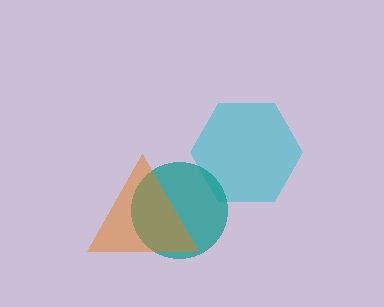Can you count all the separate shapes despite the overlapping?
Yes, there are 3 separate shapes.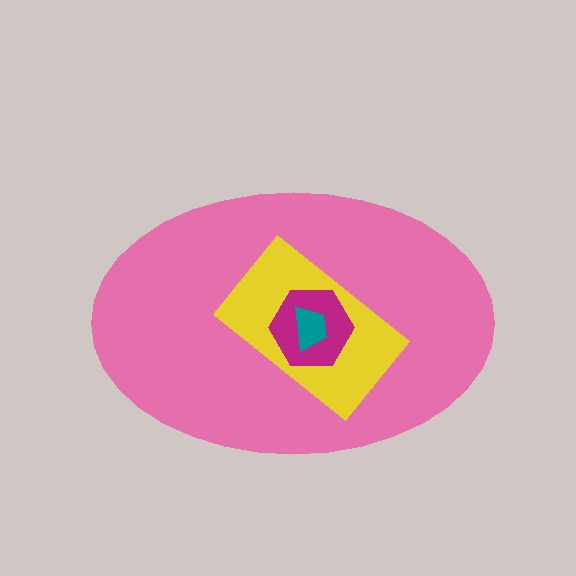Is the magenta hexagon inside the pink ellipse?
Yes.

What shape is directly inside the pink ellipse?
The yellow rectangle.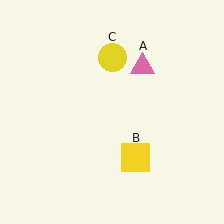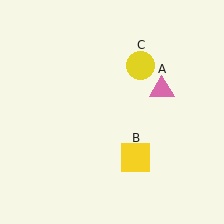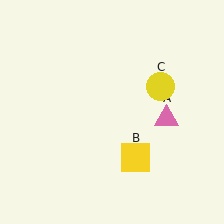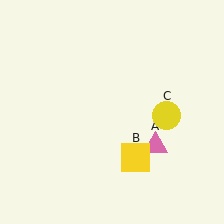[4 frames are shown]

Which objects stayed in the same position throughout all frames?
Yellow square (object B) remained stationary.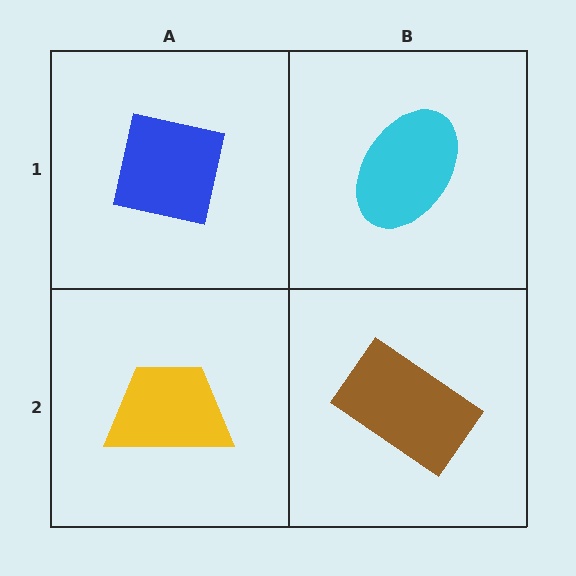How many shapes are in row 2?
2 shapes.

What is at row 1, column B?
A cyan ellipse.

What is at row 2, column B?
A brown rectangle.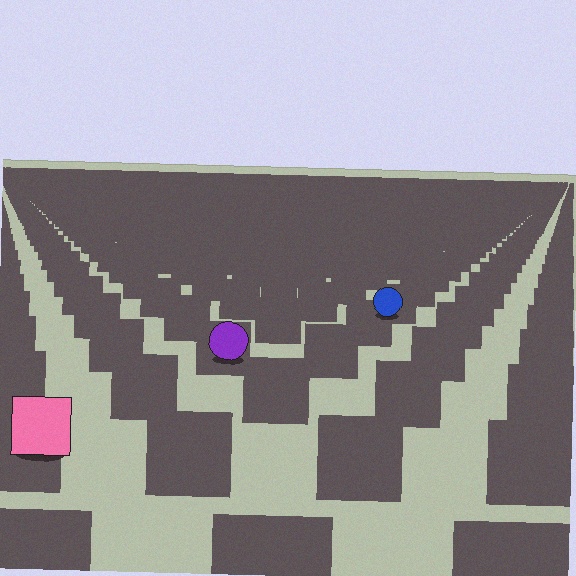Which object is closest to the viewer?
The pink square is closest. The texture marks near it are larger and more spread out.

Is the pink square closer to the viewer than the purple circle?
Yes. The pink square is closer — you can tell from the texture gradient: the ground texture is coarser near it.